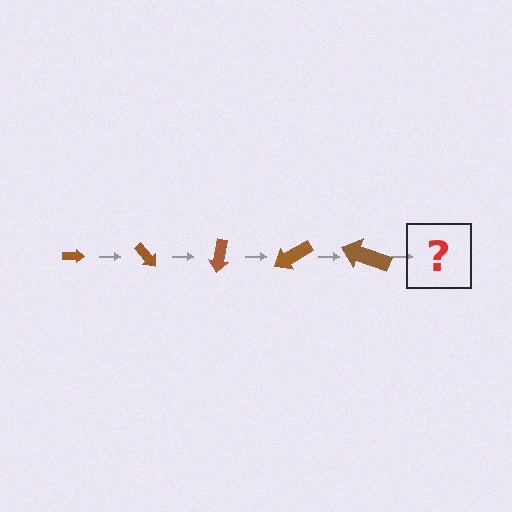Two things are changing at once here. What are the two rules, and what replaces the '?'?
The two rules are that the arrow grows larger each step and it rotates 50 degrees each step. The '?' should be an arrow, larger than the previous one and rotated 250 degrees from the start.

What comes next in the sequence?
The next element should be an arrow, larger than the previous one and rotated 250 degrees from the start.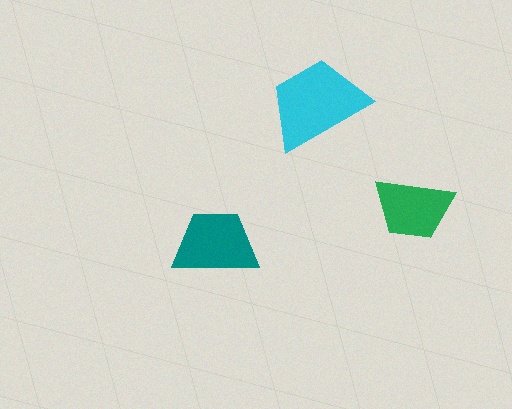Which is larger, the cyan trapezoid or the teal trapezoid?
The cyan one.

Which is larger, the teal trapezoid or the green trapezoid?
The teal one.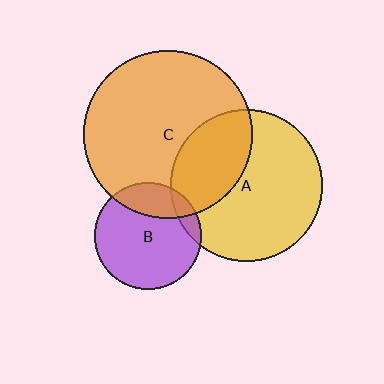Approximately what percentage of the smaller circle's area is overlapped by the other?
Approximately 10%.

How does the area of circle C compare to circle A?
Approximately 1.2 times.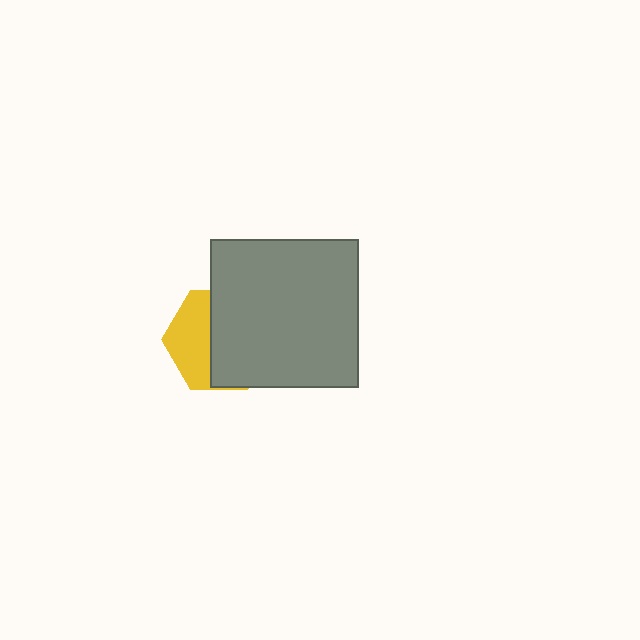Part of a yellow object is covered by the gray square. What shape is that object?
It is a hexagon.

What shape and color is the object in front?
The object in front is a gray square.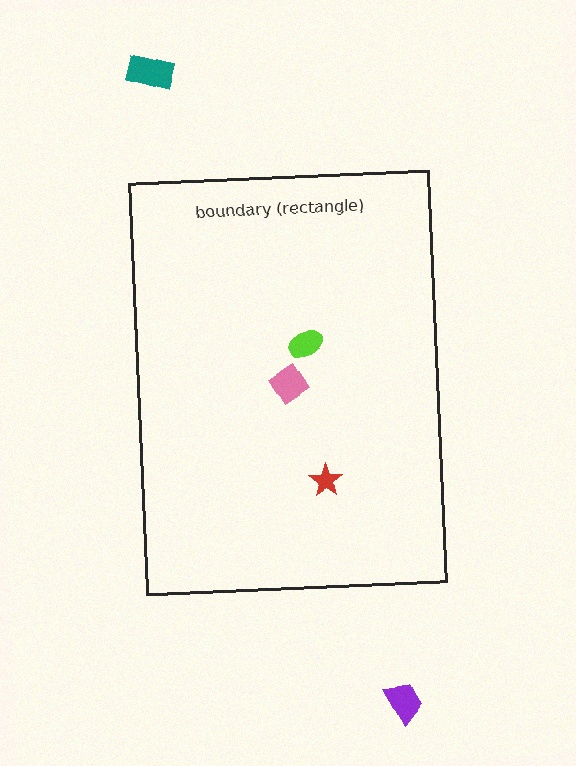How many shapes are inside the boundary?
3 inside, 2 outside.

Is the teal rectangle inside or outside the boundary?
Outside.